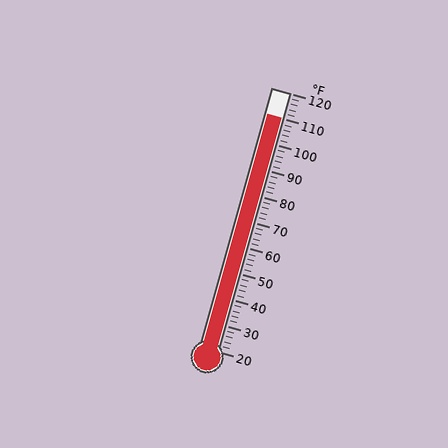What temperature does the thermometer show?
The thermometer shows approximately 110°F.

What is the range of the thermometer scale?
The thermometer scale ranges from 20°F to 120°F.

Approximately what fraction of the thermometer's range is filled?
The thermometer is filled to approximately 90% of its range.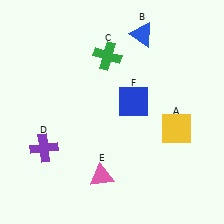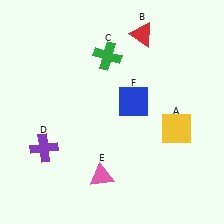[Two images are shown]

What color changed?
The triangle (B) changed from blue in Image 1 to red in Image 2.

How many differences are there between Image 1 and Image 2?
There is 1 difference between the two images.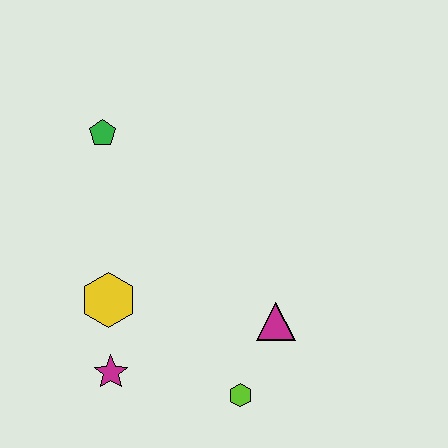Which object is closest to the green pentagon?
The yellow hexagon is closest to the green pentagon.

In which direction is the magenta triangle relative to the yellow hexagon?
The magenta triangle is to the right of the yellow hexagon.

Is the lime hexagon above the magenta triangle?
No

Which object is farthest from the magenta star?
The green pentagon is farthest from the magenta star.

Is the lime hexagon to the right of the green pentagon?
Yes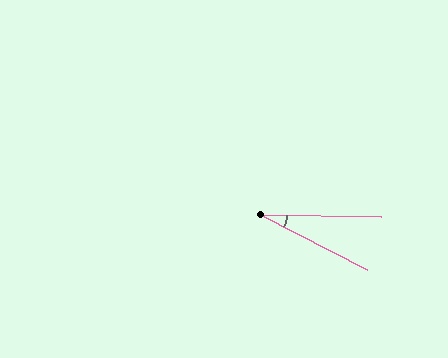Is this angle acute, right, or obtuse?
It is acute.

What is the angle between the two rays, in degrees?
Approximately 26 degrees.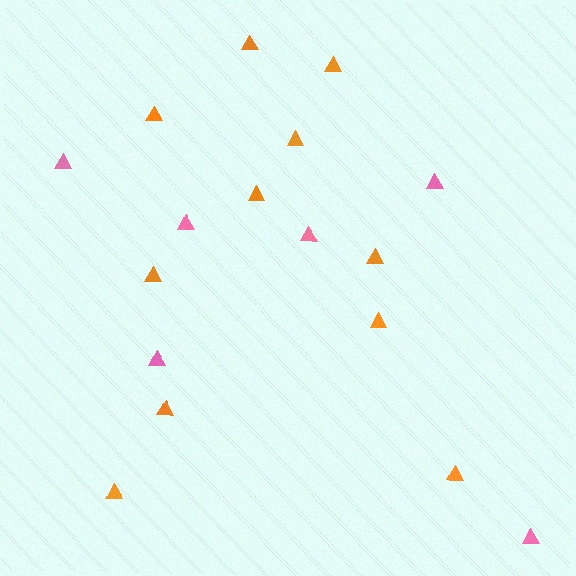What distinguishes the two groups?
There are 2 groups: one group of orange triangles (11) and one group of pink triangles (6).